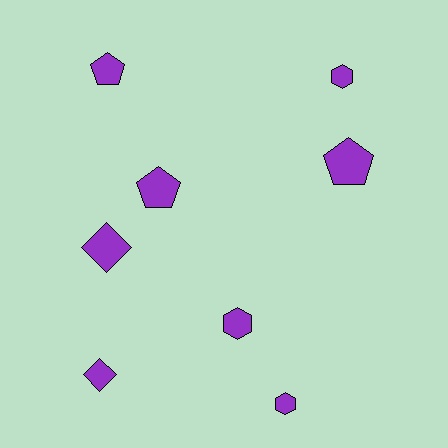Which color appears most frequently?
Purple, with 8 objects.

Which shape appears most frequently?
Hexagon, with 3 objects.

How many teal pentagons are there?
There are no teal pentagons.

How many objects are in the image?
There are 8 objects.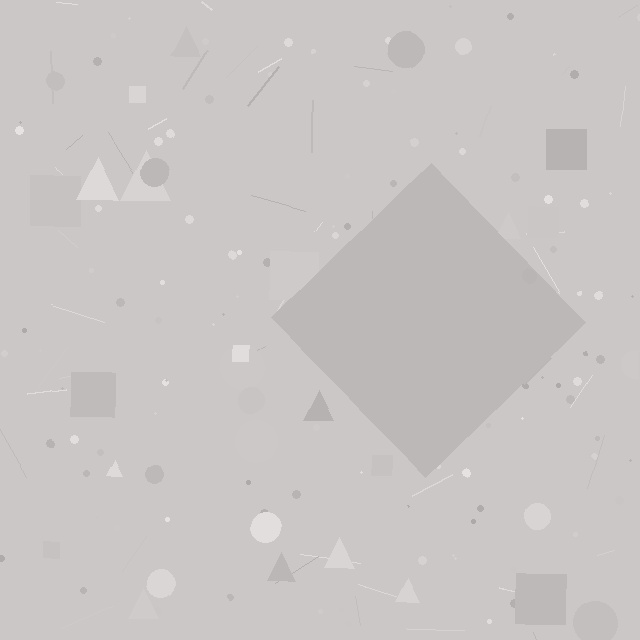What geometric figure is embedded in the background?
A diamond is embedded in the background.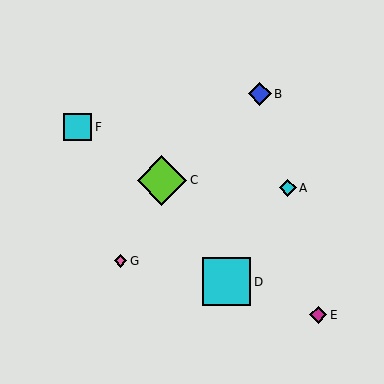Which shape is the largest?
The lime diamond (labeled C) is the largest.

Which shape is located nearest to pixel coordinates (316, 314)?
The magenta diamond (labeled E) at (318, 315) is nearest to that location.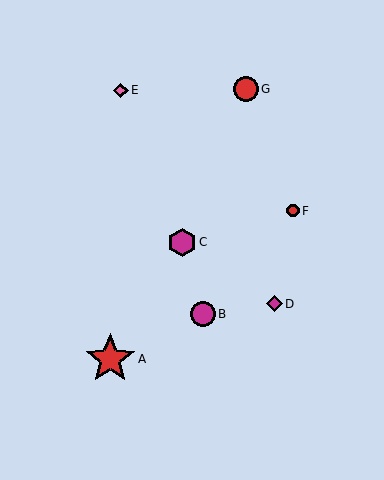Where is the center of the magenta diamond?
The center of the magenta diamond is at (274, 304).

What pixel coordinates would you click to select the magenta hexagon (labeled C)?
Click at (182, 242) to select the magenta hexagon C.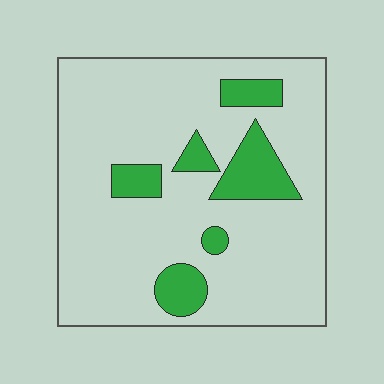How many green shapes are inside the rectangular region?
6.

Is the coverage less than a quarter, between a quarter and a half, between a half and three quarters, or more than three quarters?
Less than a quarter.